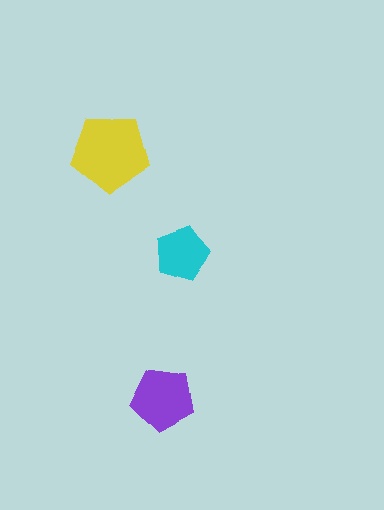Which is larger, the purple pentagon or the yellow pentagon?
The yellow one.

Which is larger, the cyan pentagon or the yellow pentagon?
The yellow one.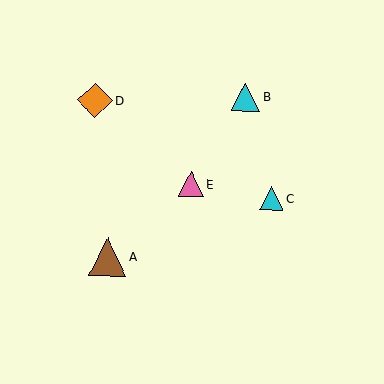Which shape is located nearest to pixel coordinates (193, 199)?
The pink triangle (labeled E) at (191, 184) is nearest to that location.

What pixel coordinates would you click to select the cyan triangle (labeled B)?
Click at (246, 97) to select the cyan triangle B.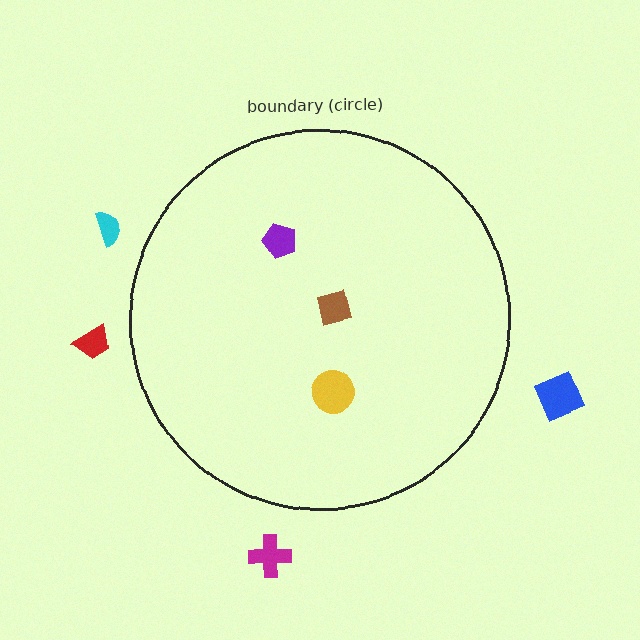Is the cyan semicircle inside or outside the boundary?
Outside.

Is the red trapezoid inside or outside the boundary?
Outside.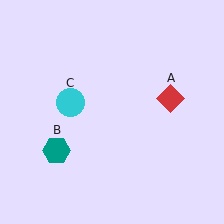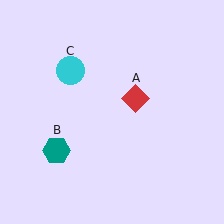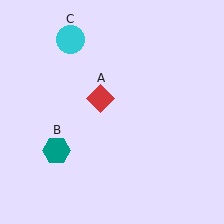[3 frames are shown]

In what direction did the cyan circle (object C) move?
The cyan circle (object C) moved up.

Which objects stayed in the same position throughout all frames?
Teal hexagon (object B) remained stationary.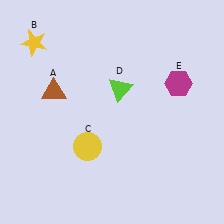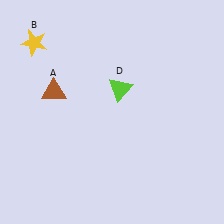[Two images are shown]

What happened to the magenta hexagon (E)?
The magenta hexagon (E) was removed in Image 2. It was in the top-right area of Image 1.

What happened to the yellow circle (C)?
The yellow circle (C) was removed in Image 2. It was in the bottom-left area of Image 1.